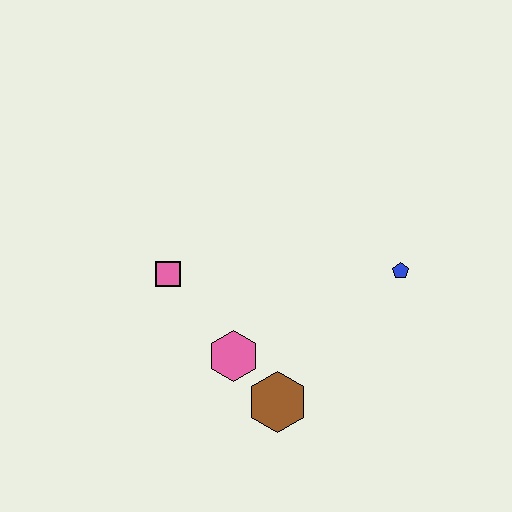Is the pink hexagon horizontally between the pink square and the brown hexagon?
Yes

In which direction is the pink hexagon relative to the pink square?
The pink hexagon is below the pink square.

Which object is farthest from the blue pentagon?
The pink square is farthest from the blue pentagon.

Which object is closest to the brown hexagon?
The pink hexagon is closest to the brown hexagon.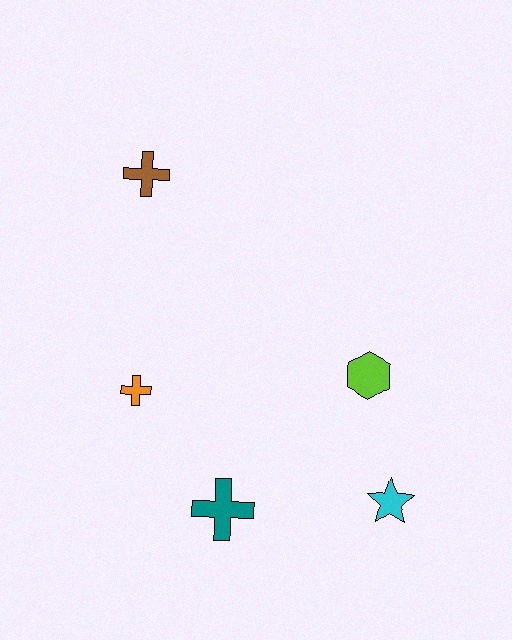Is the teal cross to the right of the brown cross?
Yes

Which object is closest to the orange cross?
The teal cross is closest to the orange cross.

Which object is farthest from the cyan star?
The brown cross is farthest from the cyan star.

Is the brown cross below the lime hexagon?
No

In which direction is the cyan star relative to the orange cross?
The cyan star is to the right of the orange cross.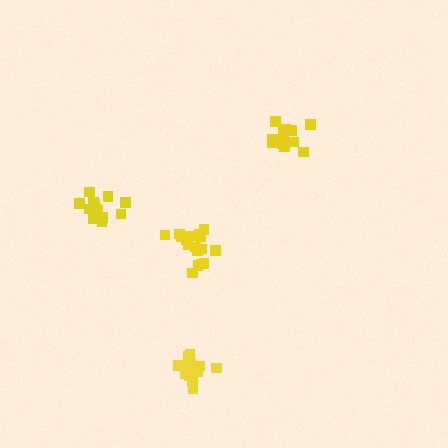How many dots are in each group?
Group 1: 13 dots, Group 2: 14 dots, Group 3: 17 dots, Group 4: 14 dots (58 total).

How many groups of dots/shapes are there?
There are 4 groups.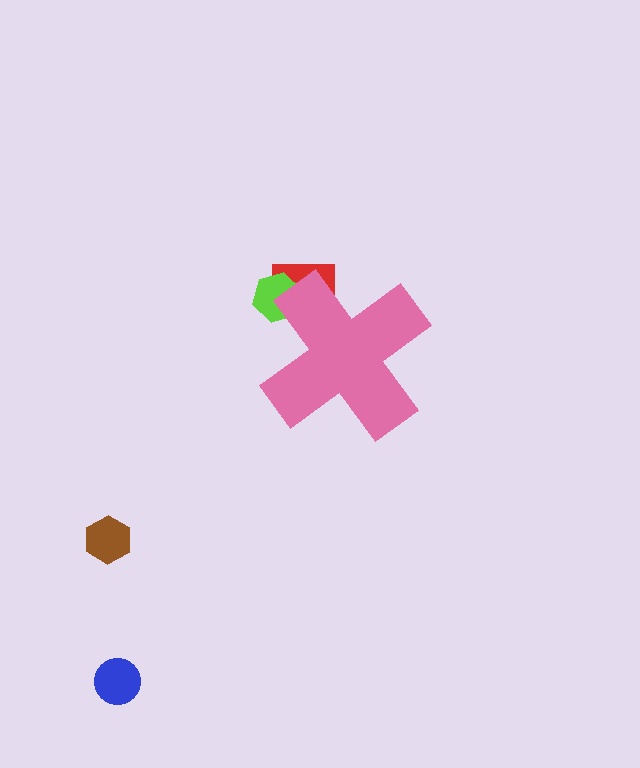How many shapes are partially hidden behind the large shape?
2 shapes are partially hidden.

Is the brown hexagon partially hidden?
No, the brown hexagon is fully visible.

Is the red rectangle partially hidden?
Yes, the red rectangle is partially hidden behind the pink cross.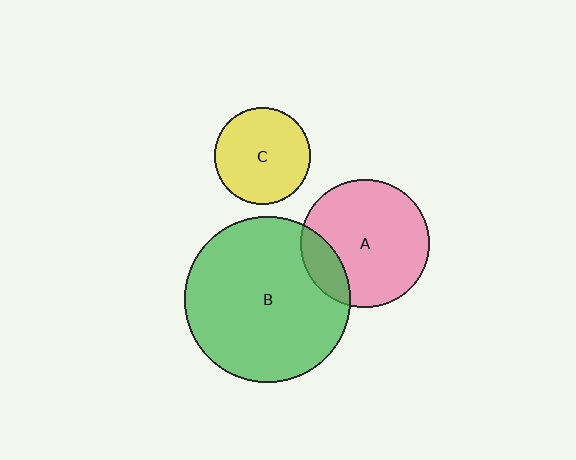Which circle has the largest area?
Circle B (green).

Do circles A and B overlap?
Yes.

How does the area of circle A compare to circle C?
Approximately 1.8 times.